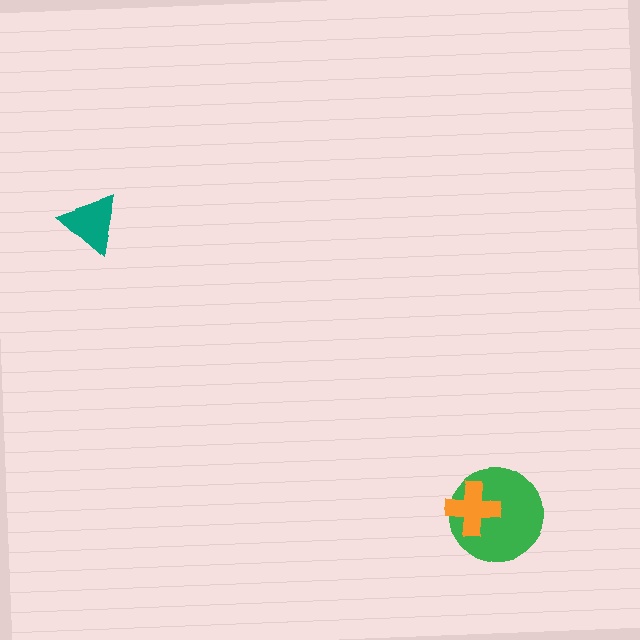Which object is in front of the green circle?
The orange cross is in front of the green circle.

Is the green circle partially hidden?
Yes, it is partially covered by another shape.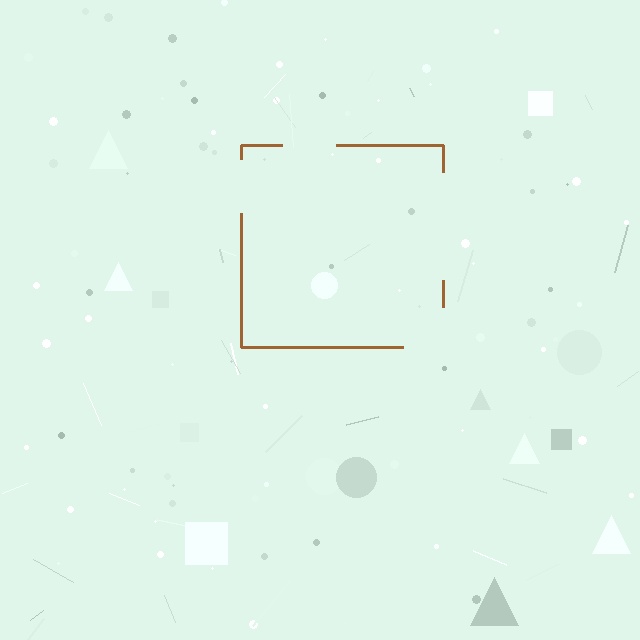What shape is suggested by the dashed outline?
The dashed outline suggests a square.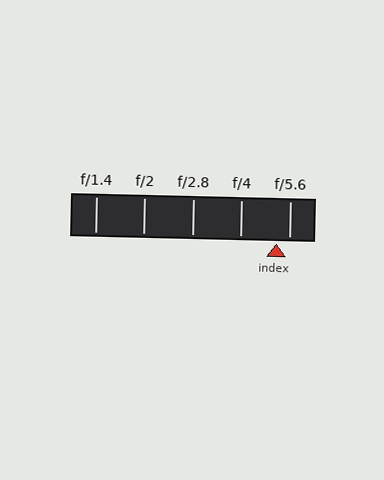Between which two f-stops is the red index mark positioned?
The index mark is between f/4 and f/5.6.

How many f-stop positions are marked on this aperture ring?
There are 5 f-stop positions marked.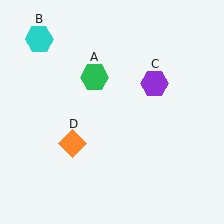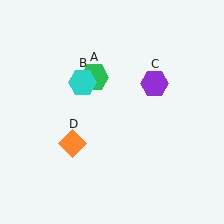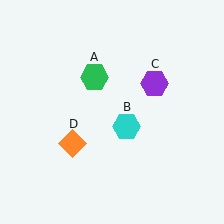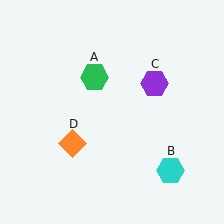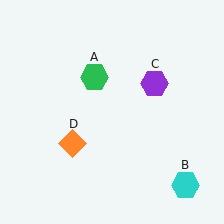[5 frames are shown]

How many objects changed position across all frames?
1 object changed position: cyan hexagon (object B).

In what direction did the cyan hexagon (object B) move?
The cyan hexagon (object B) moved down and to the right.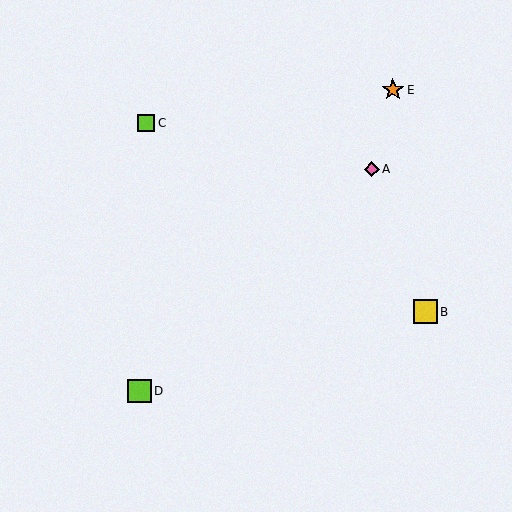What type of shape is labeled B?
Shape B is a yellow square.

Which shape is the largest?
The lime square (labeled D) is the largest.